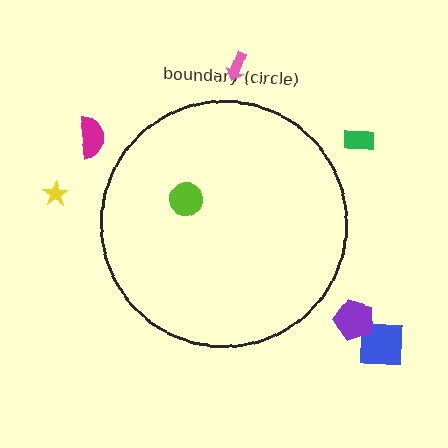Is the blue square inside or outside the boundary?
Outside.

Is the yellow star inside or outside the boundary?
Outside.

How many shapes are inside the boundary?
1 inside, 6 outside.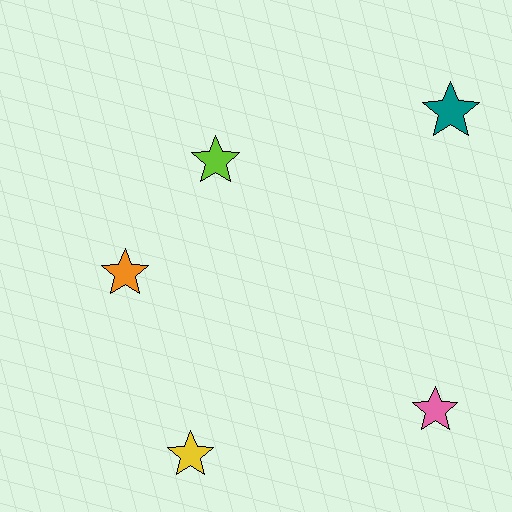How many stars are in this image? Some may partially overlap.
There are 5 stars.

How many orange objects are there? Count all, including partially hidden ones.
There is 1 orange object.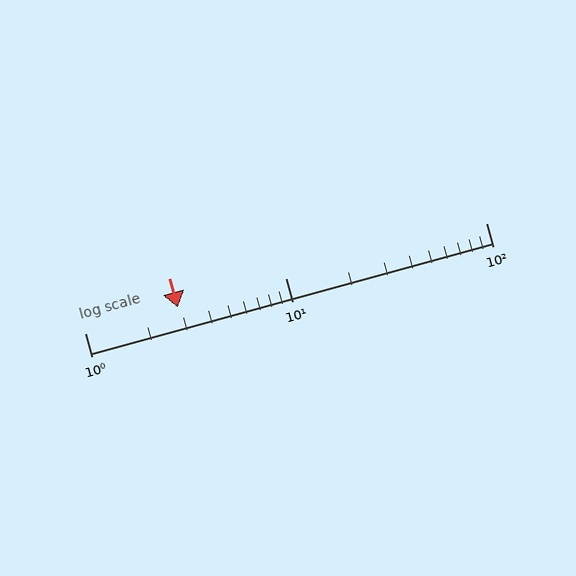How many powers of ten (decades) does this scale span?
The scale spans 2 decades, from 1 to 100.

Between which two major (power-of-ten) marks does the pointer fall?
The pointer is between 1 and 10.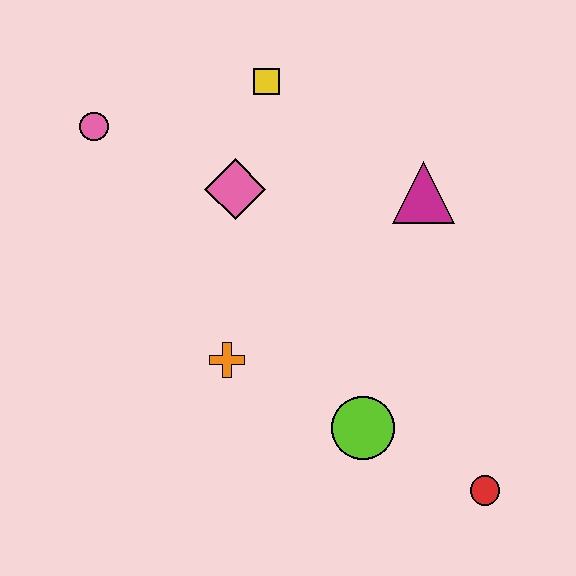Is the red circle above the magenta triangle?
No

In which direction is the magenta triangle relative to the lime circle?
The magenta triangle is above the lime circle.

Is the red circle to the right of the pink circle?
Yes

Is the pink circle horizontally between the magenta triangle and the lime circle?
No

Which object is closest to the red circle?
The lime circle is closest to the red circle.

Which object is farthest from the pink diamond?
The red circle is farthest from the pink diamond.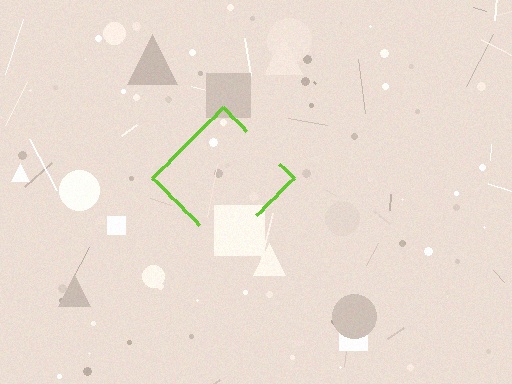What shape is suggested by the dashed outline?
The dashed outline suggests a diamond.